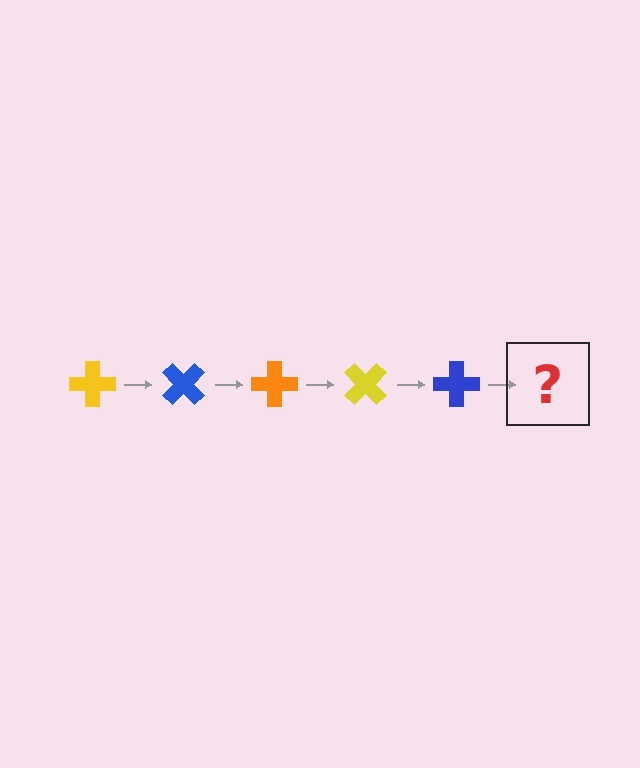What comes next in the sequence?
The next element should be an orange cross, rotated 225 degrees from the start.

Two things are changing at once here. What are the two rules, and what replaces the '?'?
The two rules are that it rotates 45 degrees each step and the color cycles through yellow, blue, and orange. The '?' should be an orange cross, rotated 225 degrees from the start.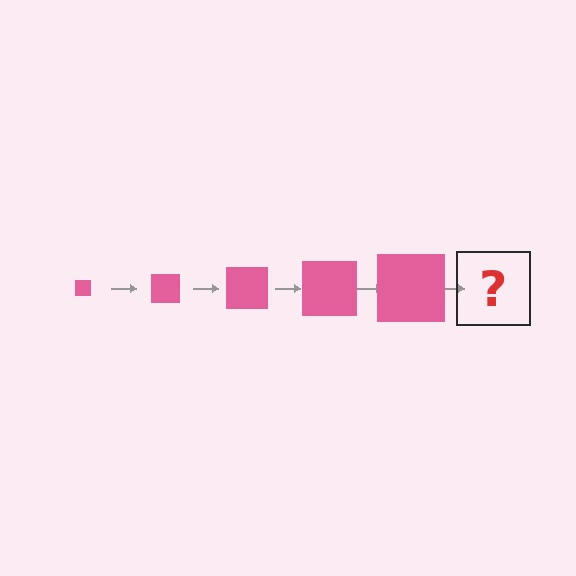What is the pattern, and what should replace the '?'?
The pattern is that the square gets progressively larger each step. The '?' should be a pink square, larger than the previous one.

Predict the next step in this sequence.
The next step is a pink square, larger than the previous one.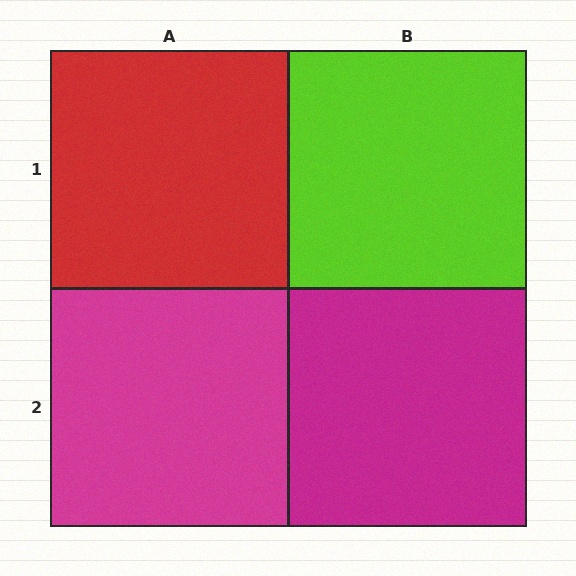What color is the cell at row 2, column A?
Magenta.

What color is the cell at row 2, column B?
Magenta.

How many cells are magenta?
2 cells are magenta.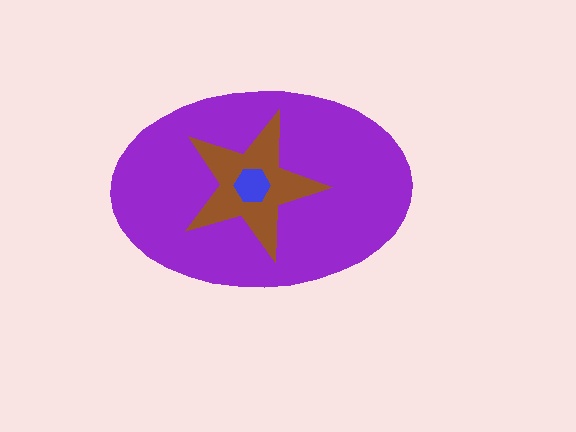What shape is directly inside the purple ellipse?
The brown star.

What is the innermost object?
The blue hexagon.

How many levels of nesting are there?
3.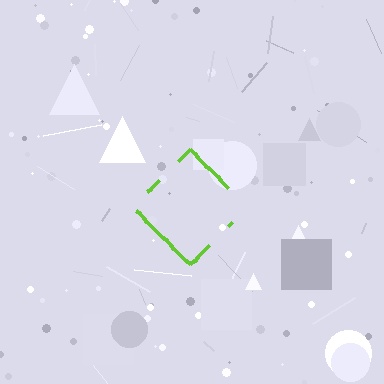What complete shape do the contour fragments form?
The contour fragments form a diamond.